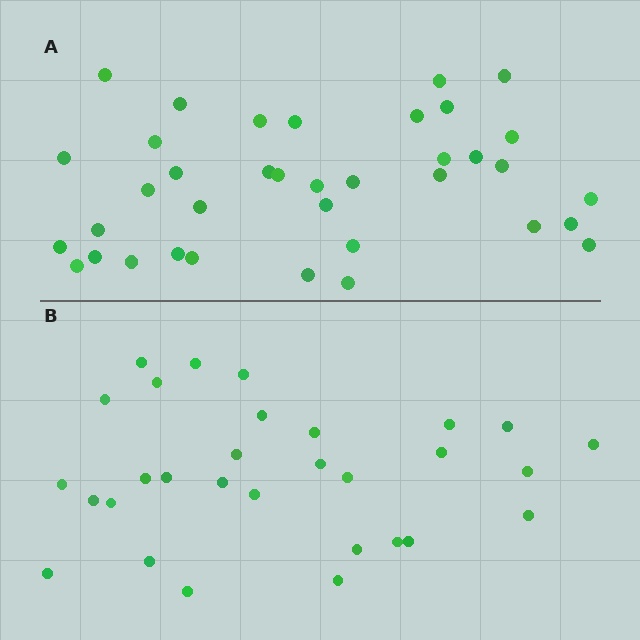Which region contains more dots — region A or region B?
Region A (the top region) has more dots.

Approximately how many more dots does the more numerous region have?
Region A has roughly 8 or so more dots than region B.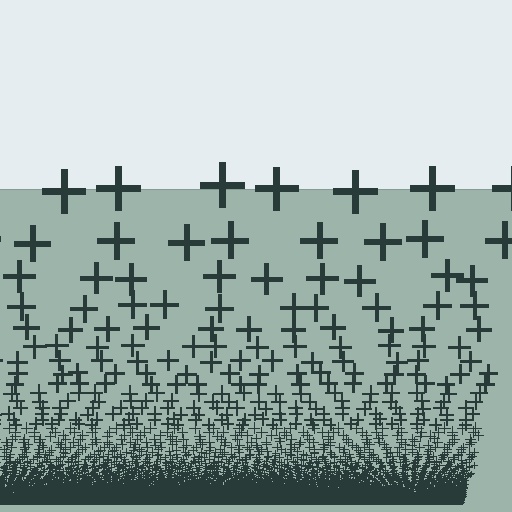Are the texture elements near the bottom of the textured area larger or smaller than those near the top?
Smaller. The gradient is inverted — elements near the bottom are smaller and denser.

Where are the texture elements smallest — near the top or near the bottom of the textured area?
Near the bottom.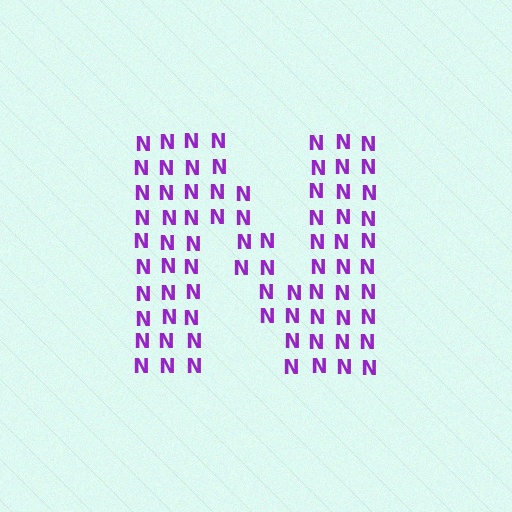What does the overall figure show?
The overall figure shows the letter N.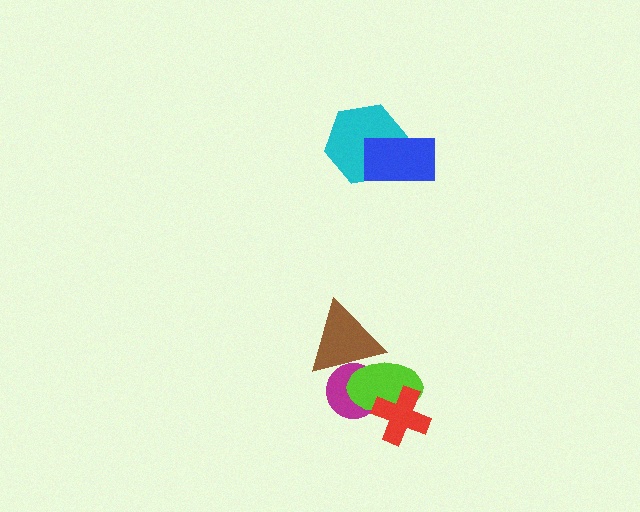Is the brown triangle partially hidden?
No, no other shape covers it.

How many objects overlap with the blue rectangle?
1 object overlaps with the blue rectangle.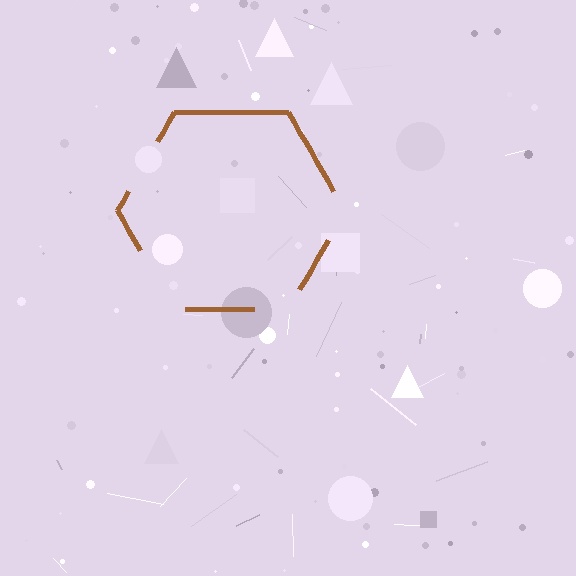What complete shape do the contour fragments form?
The contour fragments form a hexagon.